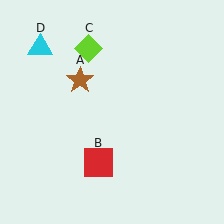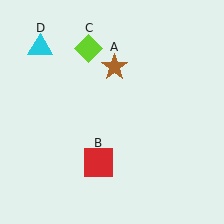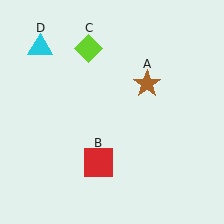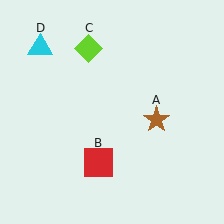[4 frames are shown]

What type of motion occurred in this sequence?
The brown star (object A) rotated clockwise around the center of the scene.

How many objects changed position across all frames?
1 object changed position: brown star (object A).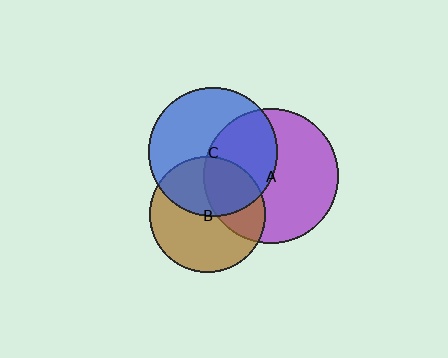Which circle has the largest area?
Circle A (purple).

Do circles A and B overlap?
Yes.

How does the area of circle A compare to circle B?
Approximately 1.4 times.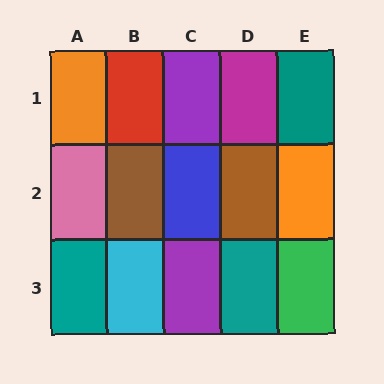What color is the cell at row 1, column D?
Magenta.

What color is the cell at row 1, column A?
Orange.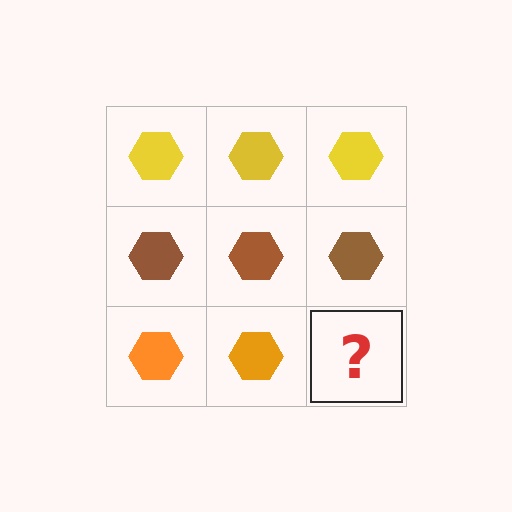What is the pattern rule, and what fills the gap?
The rule is that each row has a consistent color. The gap should be filled with an orange hexagon.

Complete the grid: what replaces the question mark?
The question mark should be replaced with an orange hexagon.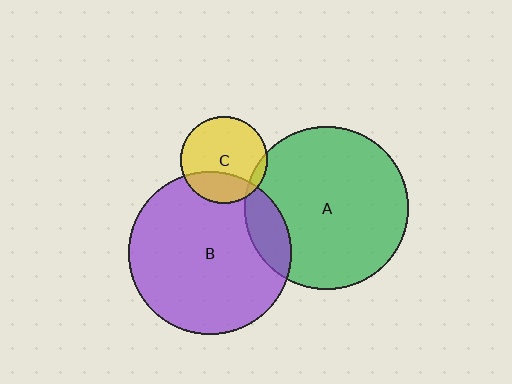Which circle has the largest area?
Circle A (green).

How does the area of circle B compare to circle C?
Approximately 3.5 times.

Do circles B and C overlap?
Yes.